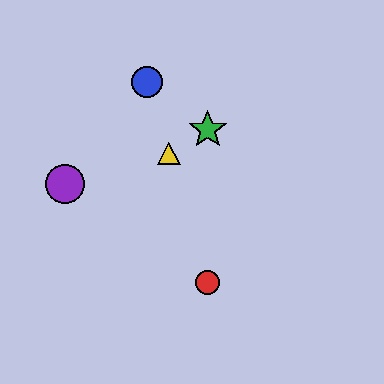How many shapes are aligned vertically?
2 shapes (the red circle, the green star) are aligned vertically.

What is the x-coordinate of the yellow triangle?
The yellow triangle is at x≈169.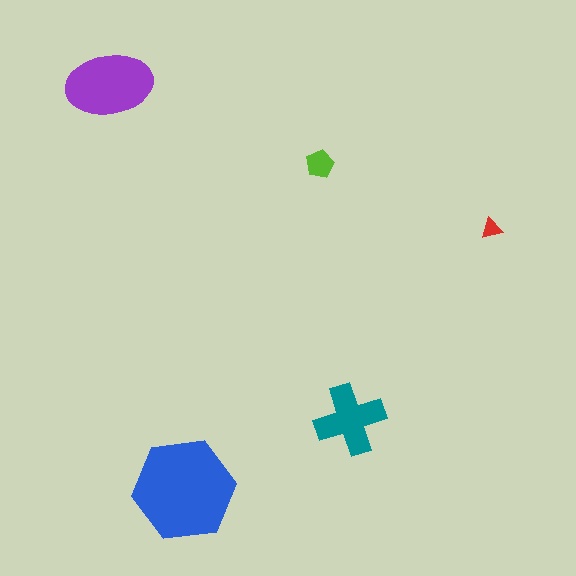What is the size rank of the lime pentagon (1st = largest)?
4th.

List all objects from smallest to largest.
The red triangle, the lime pentagon, the teal cross, the purple ellipse, the blue hexagon.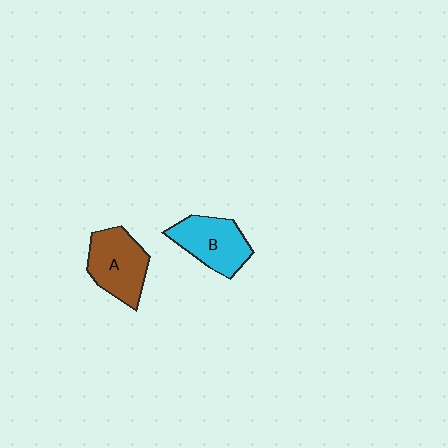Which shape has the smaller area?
Shape B (cyan).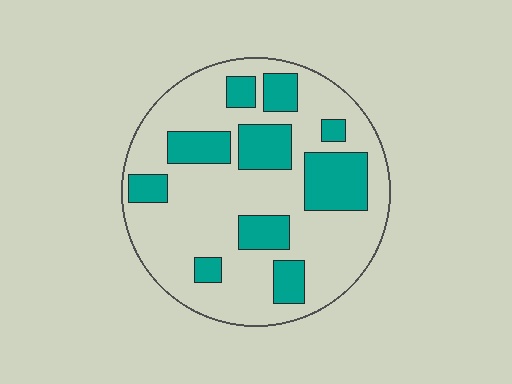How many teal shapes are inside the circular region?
10.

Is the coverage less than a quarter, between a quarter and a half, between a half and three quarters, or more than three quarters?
Between a quarter and a half.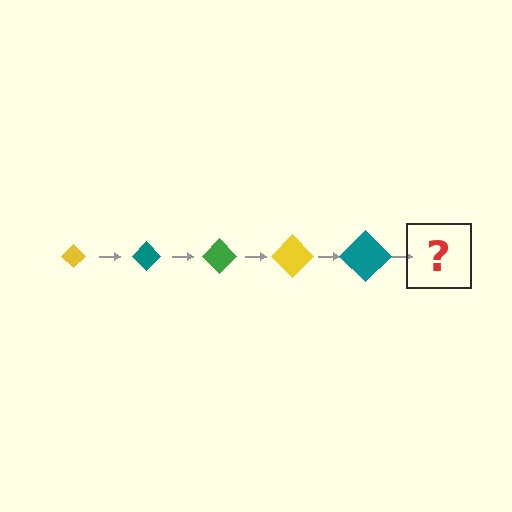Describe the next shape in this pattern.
It should be a green diamond, larger than the previous one.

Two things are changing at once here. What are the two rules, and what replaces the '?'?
The two rules are that the diamond grows larger each step and the color cycles through yellow, teal, and green. The '?' should be a green diamond, larger than the previous one.